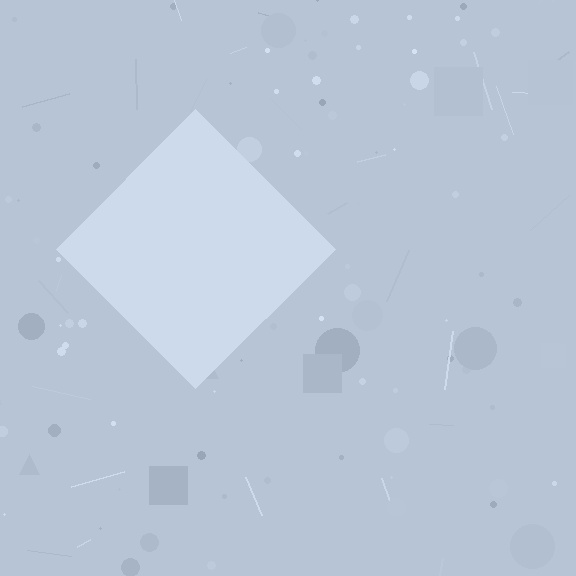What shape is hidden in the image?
A diamond is hidden in the image.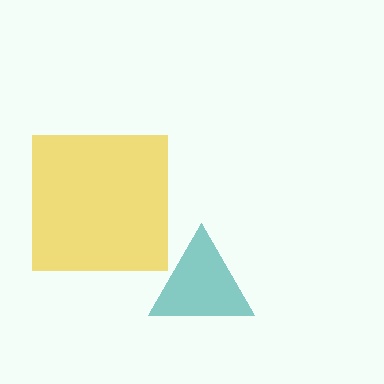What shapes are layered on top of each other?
The layered shapes are: a yellow square, a teal triangle.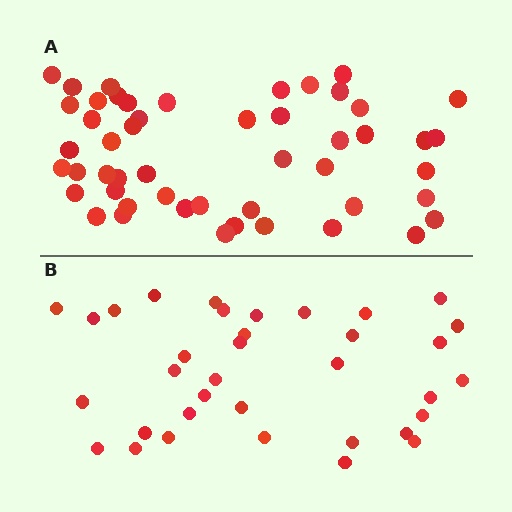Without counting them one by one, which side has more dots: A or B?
Region A (the top region) has more dots.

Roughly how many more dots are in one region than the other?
Region A has approximately 15 more dots than region B.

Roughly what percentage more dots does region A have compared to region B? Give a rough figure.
About 45% more.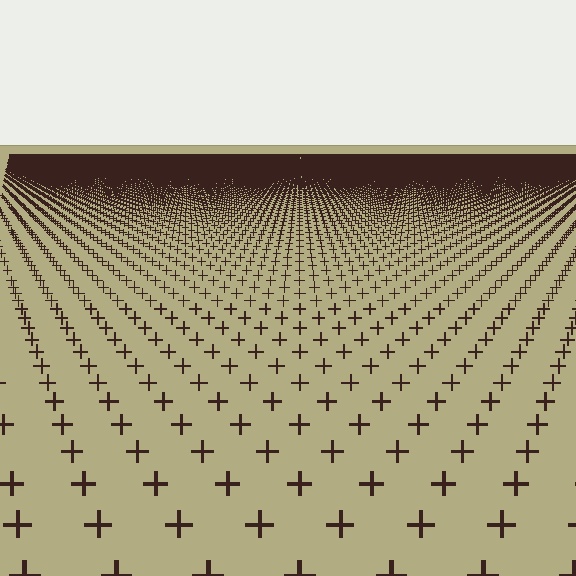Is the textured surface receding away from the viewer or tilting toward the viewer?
The surface is receding away from the viewer. Texture elements get smaller and denser toward the top.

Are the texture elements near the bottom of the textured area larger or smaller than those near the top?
Larger. Near the bottom, elements are closer to the viewer and appear at a bigger on-screen size.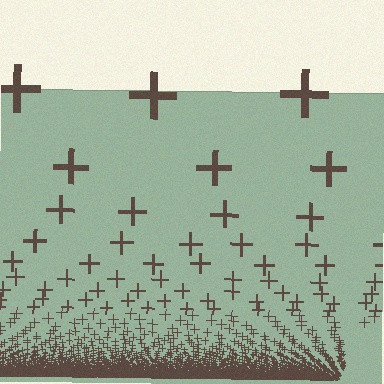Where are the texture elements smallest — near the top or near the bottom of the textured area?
Near the bottom.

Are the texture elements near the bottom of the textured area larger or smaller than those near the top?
Smaller. The gradient is inverted — elements near the bottom are smaller and denser.